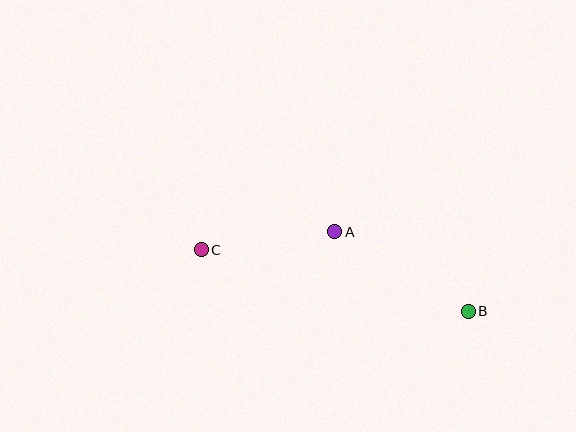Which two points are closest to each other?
Points A and C are closest to each other.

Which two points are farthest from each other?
Points B and C are farthest from each other.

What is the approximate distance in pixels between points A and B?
The distance between A and B is approximately 155 pixels.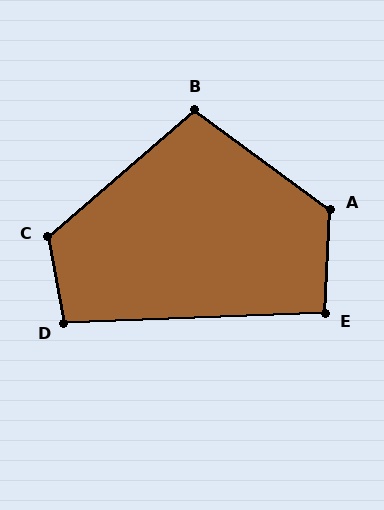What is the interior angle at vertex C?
Approximately 121 degrees (obtuse).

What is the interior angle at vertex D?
Approximately 98 degrees (obtuse).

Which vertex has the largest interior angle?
A, at approximately 124 degrees.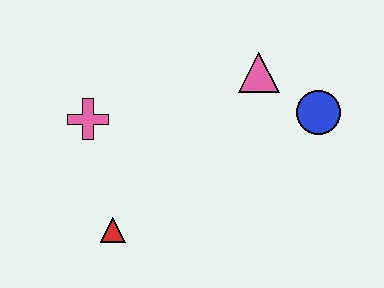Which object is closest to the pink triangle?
The blue circle is closest to the pink triangle.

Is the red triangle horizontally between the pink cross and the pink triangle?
Yes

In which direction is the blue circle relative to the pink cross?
The blue circle is to the right of the pink cross.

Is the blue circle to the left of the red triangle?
No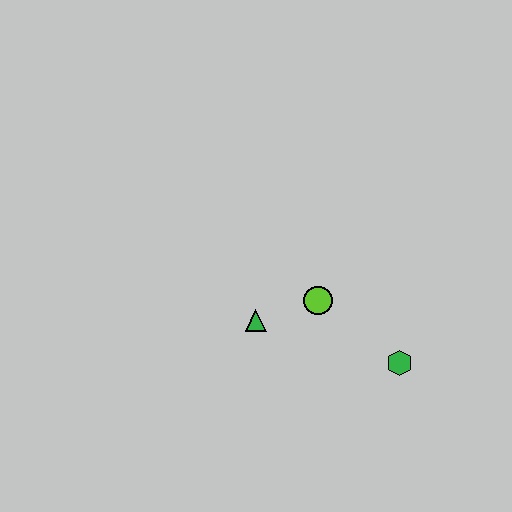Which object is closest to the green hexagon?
The lime circle is closest to the green hexagon.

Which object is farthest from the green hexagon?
The green triangle is farthest from the green hexagon.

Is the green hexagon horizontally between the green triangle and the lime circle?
No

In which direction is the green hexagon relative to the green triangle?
The green hexagon is to the right of the green triangle.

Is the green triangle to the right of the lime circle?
No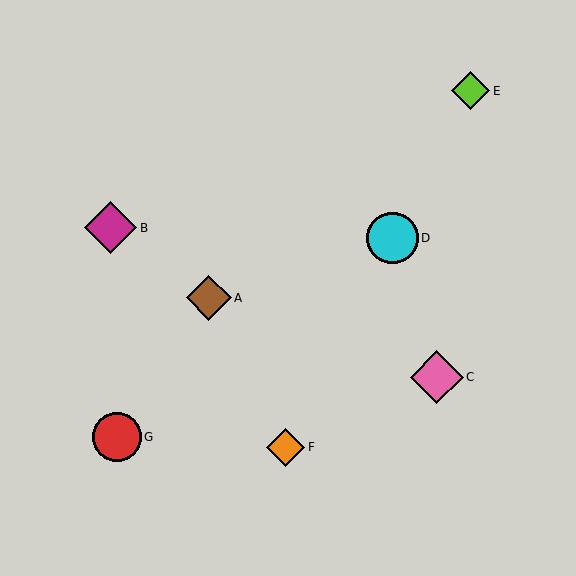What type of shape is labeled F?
Shape F is an orange diamond.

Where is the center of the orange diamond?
The center of the orange diamond is at (286, 447).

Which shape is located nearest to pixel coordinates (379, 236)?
The cyan circle (labeled D) at (392, 238) is nearest to that location.